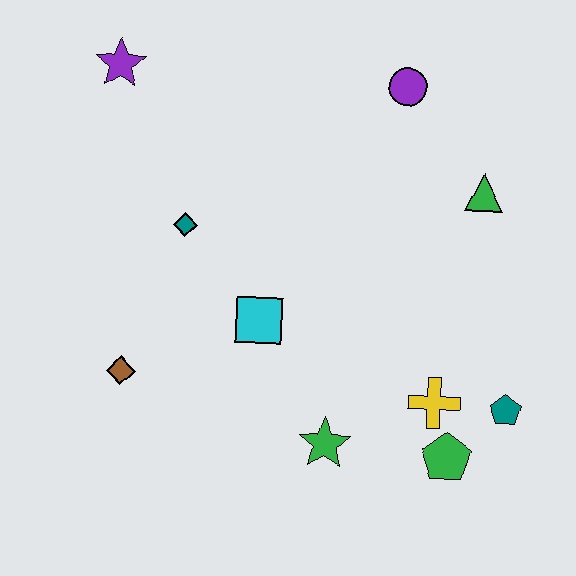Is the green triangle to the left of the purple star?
No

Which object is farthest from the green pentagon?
The purple star is farthest from the green pentagon.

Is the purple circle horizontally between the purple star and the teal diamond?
No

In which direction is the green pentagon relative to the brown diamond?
The green pentagon is to the right of the brown diamond.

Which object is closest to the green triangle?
The purple circle is closest to the green triangle.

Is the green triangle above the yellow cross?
Yes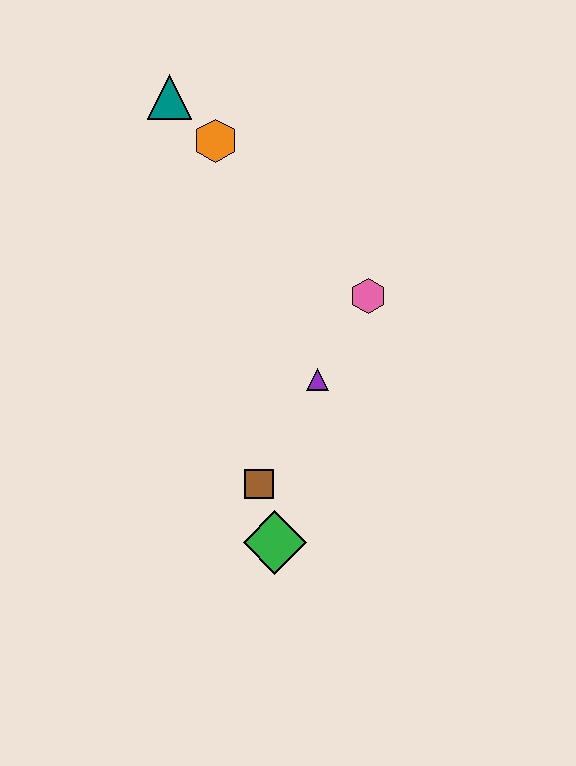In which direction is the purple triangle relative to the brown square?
The purple triangle is above the brown square.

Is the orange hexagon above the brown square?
Yes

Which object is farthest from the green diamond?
The teal triangle is farthest from the green diamond.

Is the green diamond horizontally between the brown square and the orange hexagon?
No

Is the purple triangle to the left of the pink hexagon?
Yes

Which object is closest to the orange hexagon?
The teal triangle is closest to the orange hexagon.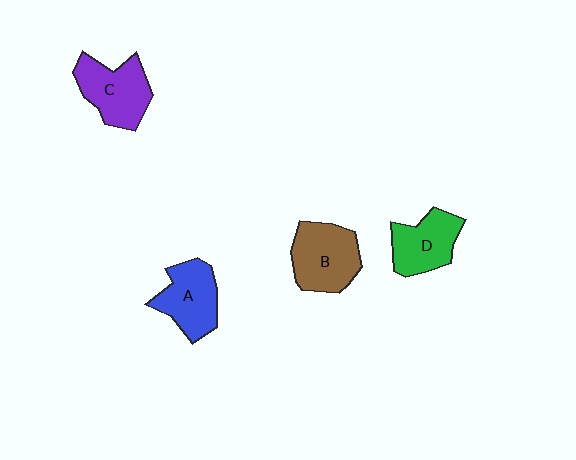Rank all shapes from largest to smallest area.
From largest to smallest: B (brown), C (purple), A (blue), D (green).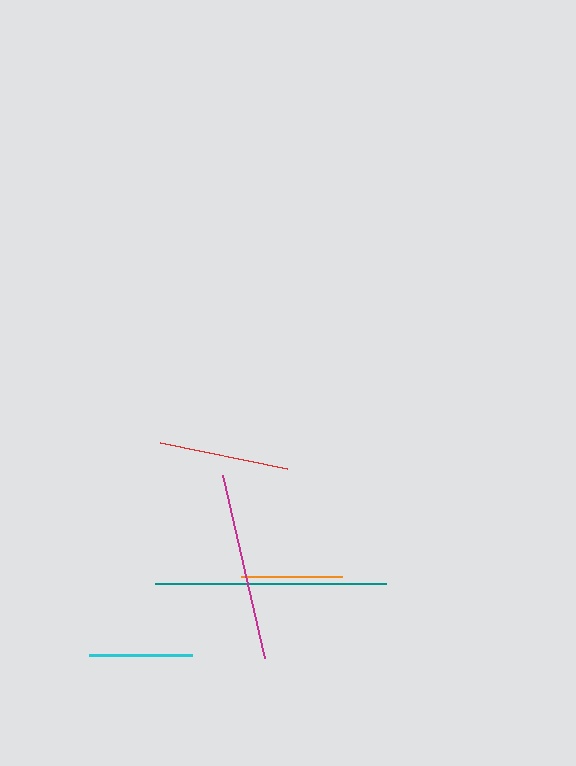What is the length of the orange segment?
The orange segment is approximately 101 pixels long.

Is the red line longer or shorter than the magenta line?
The magenta line is longer than the red line.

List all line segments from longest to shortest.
From longest to shortest: teal, magenta, red, cyan, orange.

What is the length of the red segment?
The red segment is approximately 130 pixels long.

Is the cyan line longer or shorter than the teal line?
The teal line is longer than the cyan line.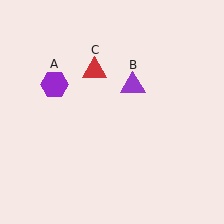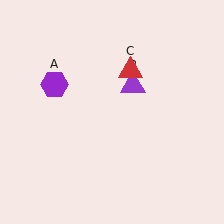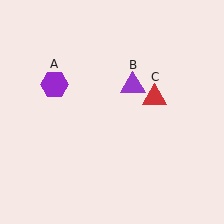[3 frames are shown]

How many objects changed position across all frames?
1 object changed position: red triangle (object C).